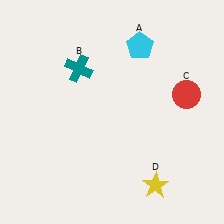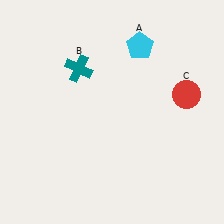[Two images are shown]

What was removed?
The yellow star (D) was removed in Image 2.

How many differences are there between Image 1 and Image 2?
There is 1 difference between the two images.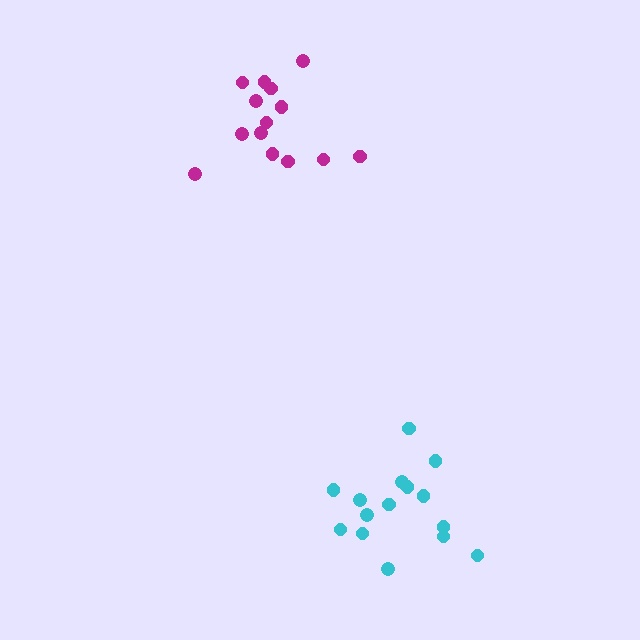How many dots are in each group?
Group 1: 14 dots, Group 2: 16 dots (30 total).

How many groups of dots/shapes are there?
There are 2 groups.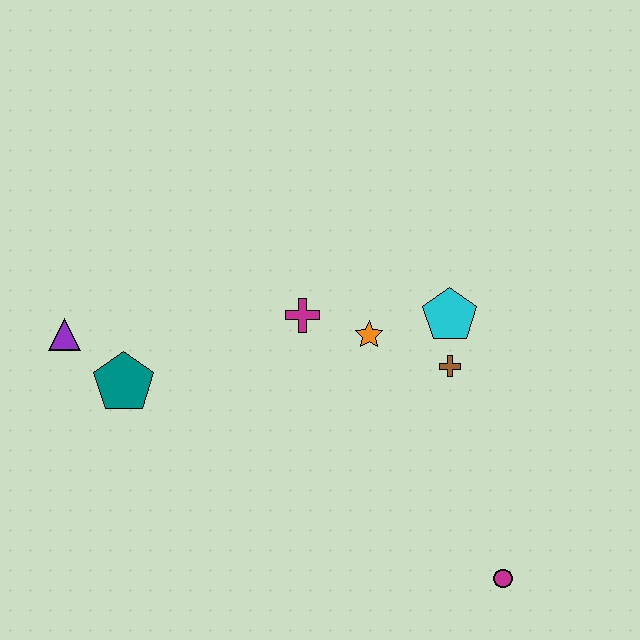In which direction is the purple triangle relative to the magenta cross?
The purple triangle is to the left of the magenta cross.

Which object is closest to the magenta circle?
The brown cross is closest to the magenta circle.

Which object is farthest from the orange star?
The purple triangle is farthest from the orange star.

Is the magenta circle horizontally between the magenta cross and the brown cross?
No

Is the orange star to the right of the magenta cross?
Yes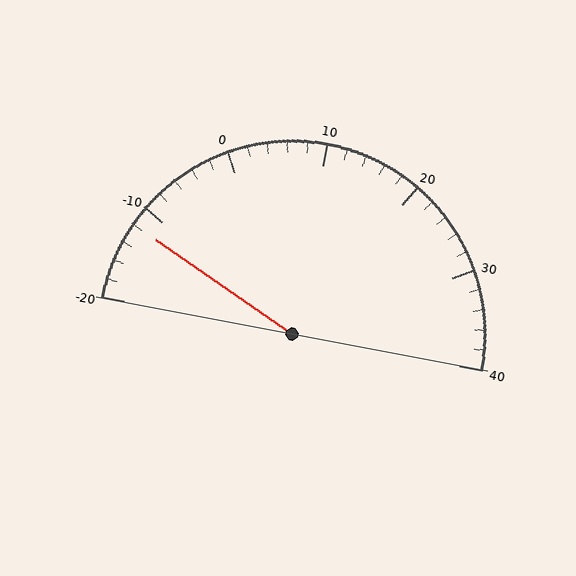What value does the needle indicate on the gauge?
The needle indicates approximately -12.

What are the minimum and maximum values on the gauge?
The gauge ranges from -20 to 40.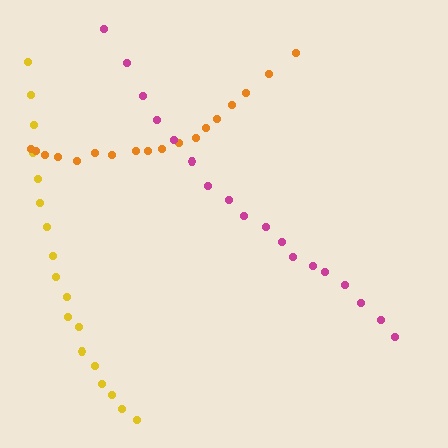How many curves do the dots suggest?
There are 3 distinct paths.